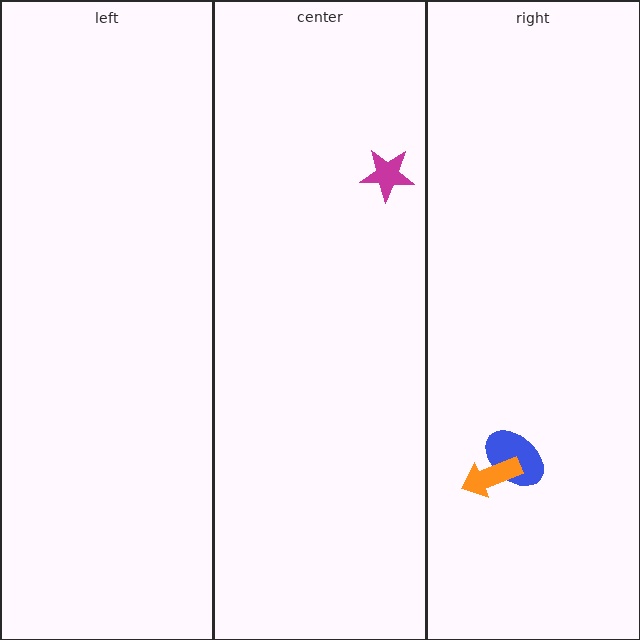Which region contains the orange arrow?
The right region.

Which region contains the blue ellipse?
The right region.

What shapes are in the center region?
The magenta star.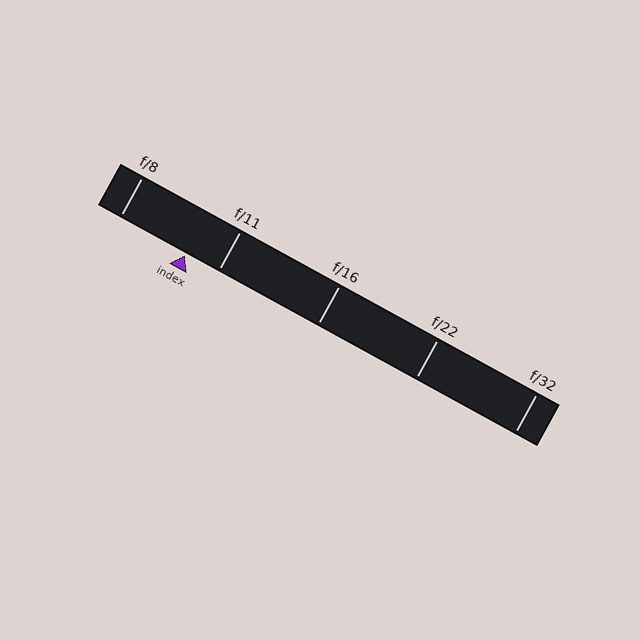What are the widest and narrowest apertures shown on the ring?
The widest aperture shown is f/8 and the narrowest is f/32.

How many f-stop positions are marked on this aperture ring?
There are 5 f-stop positions marked.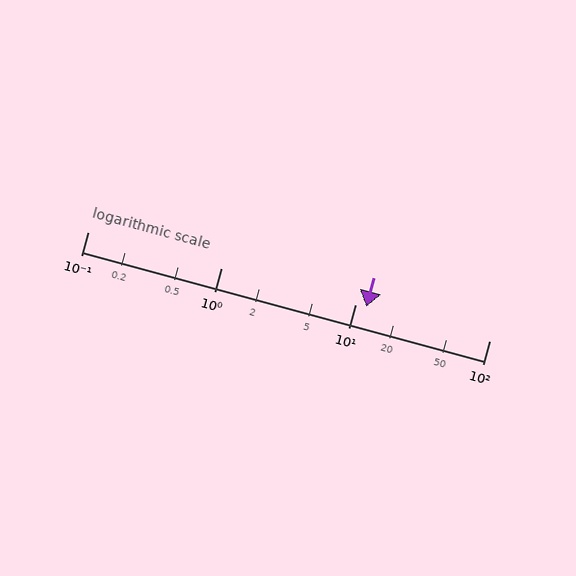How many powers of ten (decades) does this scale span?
The scale spans 3 decades, from 0.1 to 100.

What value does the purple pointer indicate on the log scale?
The pointer indicates approximately 12.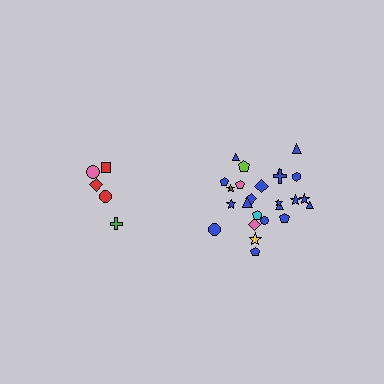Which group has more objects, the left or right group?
The right group.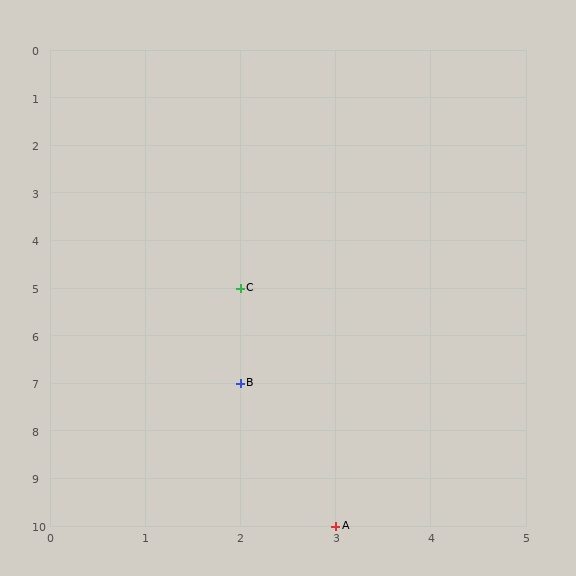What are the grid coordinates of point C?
Point C is at grid coordinates (2, 5).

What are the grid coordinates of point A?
Point A is at grid coordinates (3, 10).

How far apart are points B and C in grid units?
Points B and C are 2 rows apart.